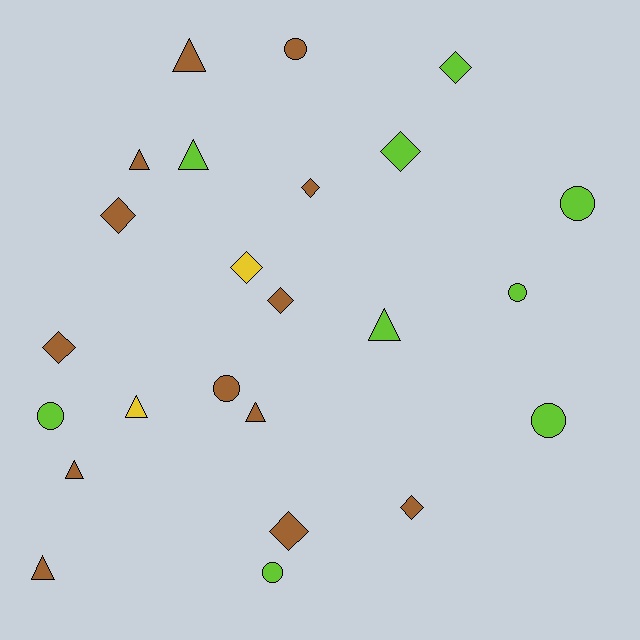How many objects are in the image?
There are 24 objects.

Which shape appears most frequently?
Diamond, with 9 objects.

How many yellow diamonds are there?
There is 1 yellow diamond.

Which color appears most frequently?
Brown, with 13 objects.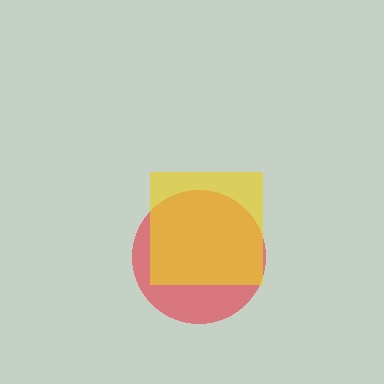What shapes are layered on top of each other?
The layered shapes are: a red circle, a yellow square.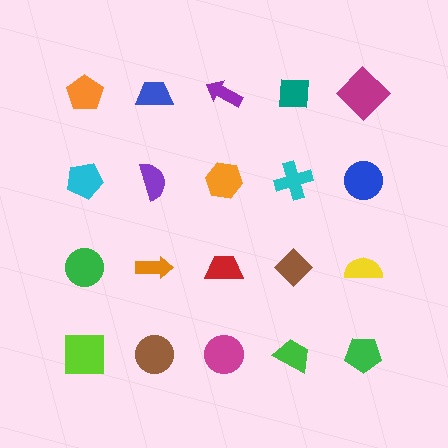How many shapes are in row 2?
5 shapes.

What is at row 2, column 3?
An orange hexagon.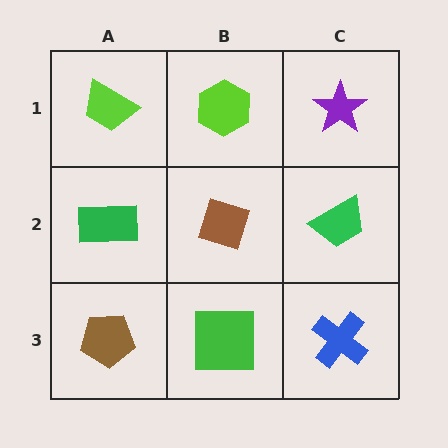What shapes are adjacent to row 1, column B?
A brown diamond (row 2, column B), a lime trapezoid (row 1, column A), a purple star (row 1, column C).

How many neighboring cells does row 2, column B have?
4.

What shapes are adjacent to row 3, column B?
A brown diamond (row 2, column B), a brown pentagon (row 3, column A), a blue cross (row 3, column C).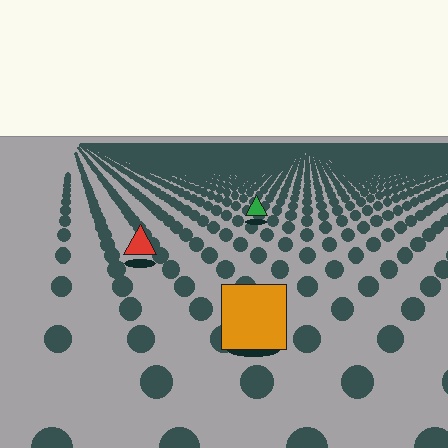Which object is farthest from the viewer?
The green triangle is farthest from the viewer. It appears smaller and the ground texture around it is denser.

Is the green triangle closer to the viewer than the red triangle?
No. The red triangle is closer — you can tell from the texture gradient: the ground texture is coarser near it.